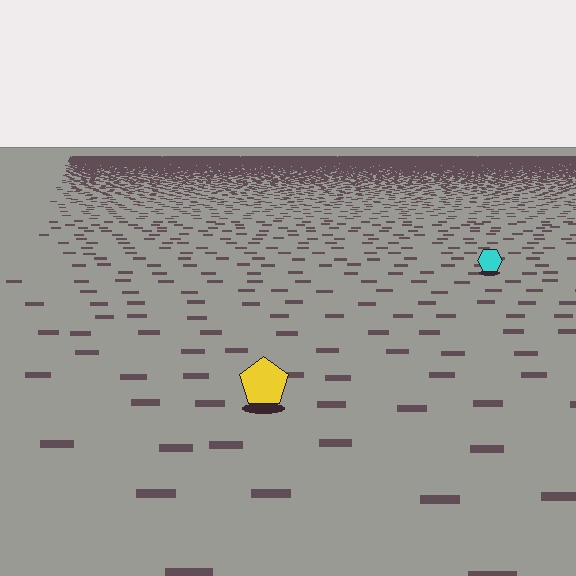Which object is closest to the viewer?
The yellow pentagon is closest. The texture marks near it are larger and more spread out.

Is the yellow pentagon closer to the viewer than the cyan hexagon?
Yes. The yellow pentagon is closer — you can tell from the texture gradient: the ground texture is coarser near it.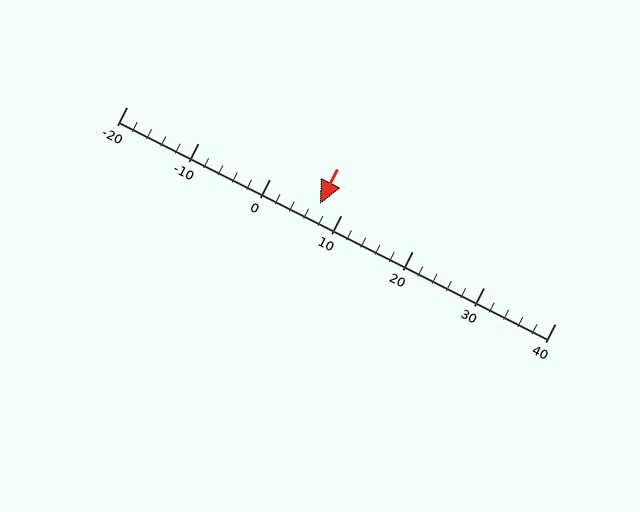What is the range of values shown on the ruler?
The ruler shows values from -20 to 40.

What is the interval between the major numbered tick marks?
The major tick marks are spaced 10 units apart.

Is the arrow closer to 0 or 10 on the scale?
The arrow is closer to 10.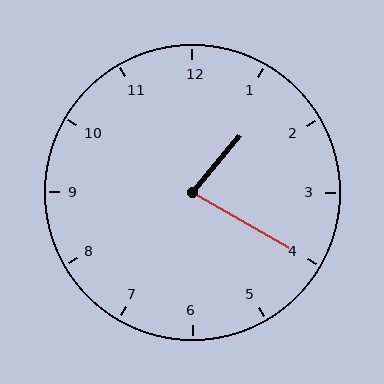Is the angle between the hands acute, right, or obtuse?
It is acute.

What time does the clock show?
1:20.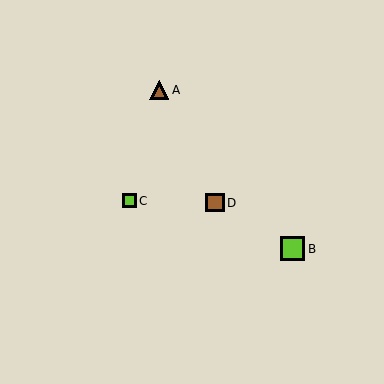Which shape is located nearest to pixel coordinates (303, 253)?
The lime square (labeled B) at (293, 249) is nearest to that location.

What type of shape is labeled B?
Shape B is a lime square.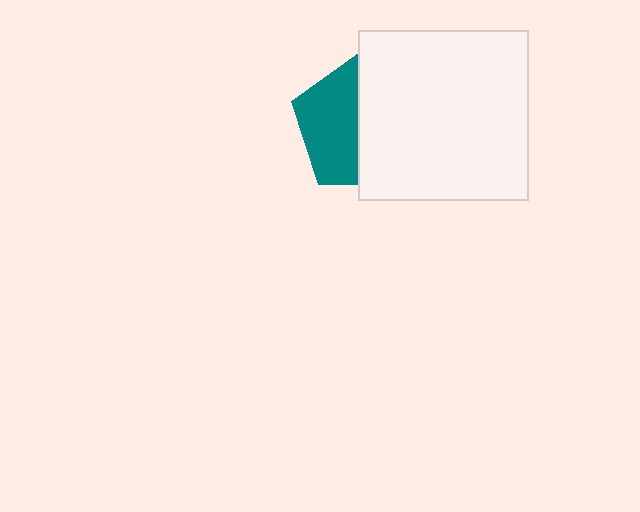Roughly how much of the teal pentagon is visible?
About half of it is visible (roughly 45%).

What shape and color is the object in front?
The object in front is a white square.